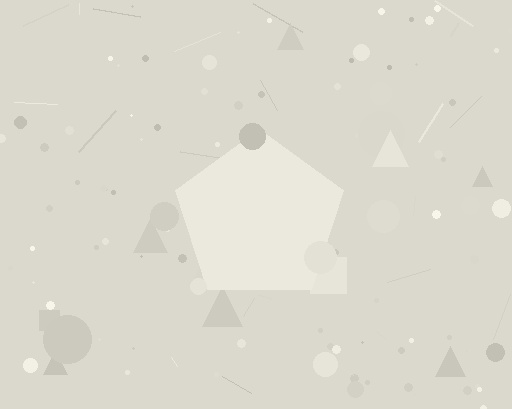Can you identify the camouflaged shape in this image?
The camouflaged shape is a pentagon.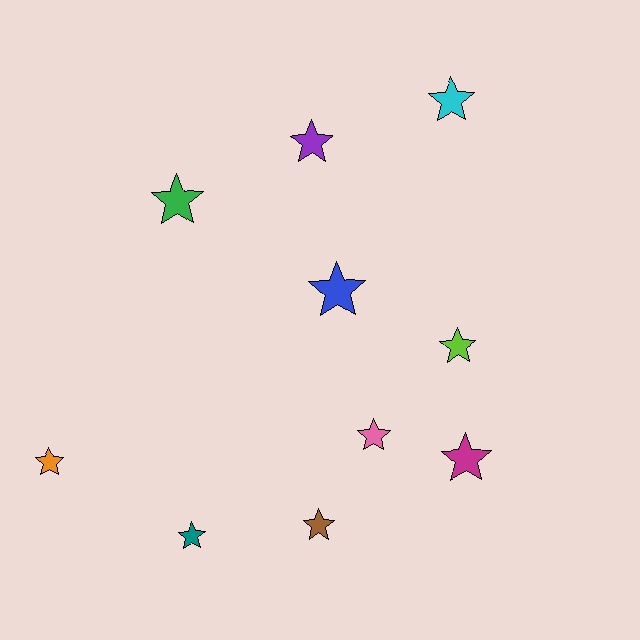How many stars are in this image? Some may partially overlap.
There are 10 stars.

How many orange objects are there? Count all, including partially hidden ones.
There is 1 orange object.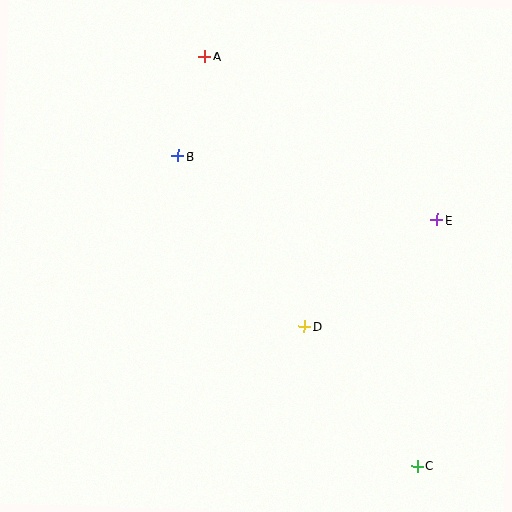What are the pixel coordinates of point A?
Point A is at (204, 56).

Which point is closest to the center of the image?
Point D at (304, 326) is closest to the center.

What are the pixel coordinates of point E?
Point E is at (437, 220).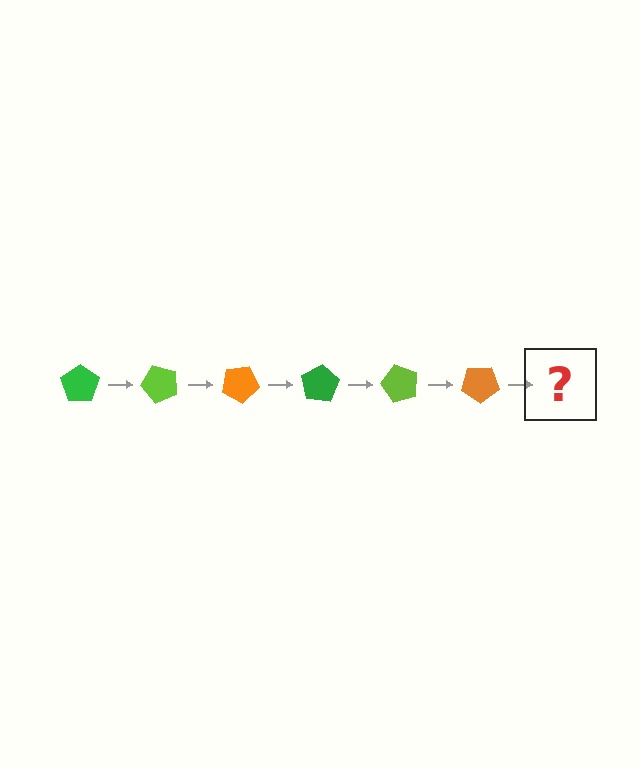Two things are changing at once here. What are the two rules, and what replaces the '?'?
The two rules are that it rotates 50 degrees each step and the color cycles through green, lime, and orange. The '?' should be a green pentagon, rotated 300 degrees from the start.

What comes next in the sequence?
The next element should be a green pentagon, rotated 300 degrees from the start.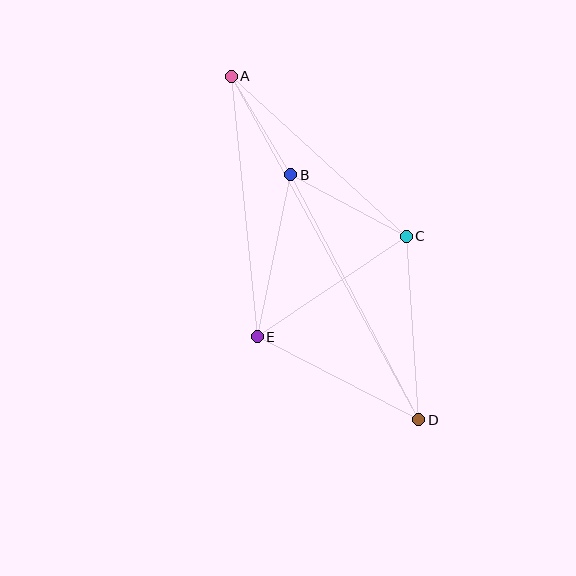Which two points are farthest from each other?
Points A and D are farthest from each other.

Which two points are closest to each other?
Points A and B are closest to each other.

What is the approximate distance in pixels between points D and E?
The distance between D and E is approximately 182 pixels.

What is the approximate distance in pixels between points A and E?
The distance between A and E is approximately 262 pixels.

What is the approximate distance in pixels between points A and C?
The distance between A and C is approximately 237 pixels.